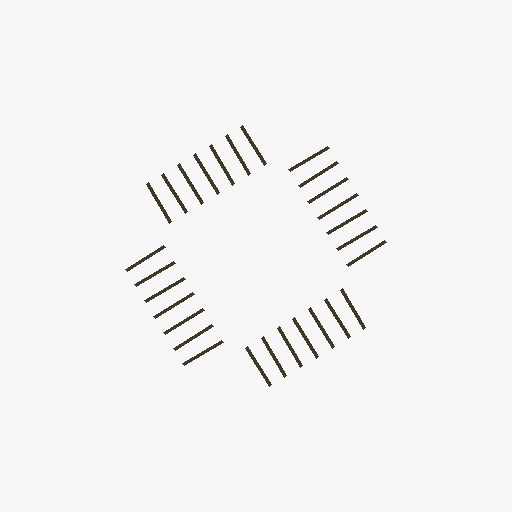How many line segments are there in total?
28 — 7 along each of the 4 edges.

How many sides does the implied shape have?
4 sides — the line-ends trace a square.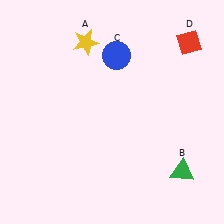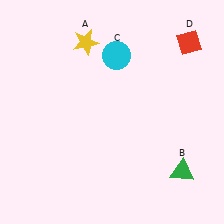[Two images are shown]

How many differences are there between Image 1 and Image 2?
There is 1 difference between the two images.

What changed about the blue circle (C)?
In Image 1, C is blue. In Image 2, it changed to cyan.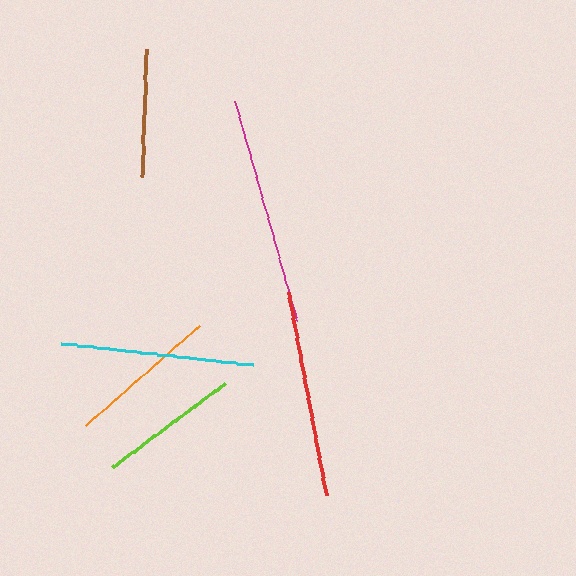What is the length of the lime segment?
The lime segment is approximately 141 pixels long.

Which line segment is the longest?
The magenta line is the longest at approximately 228 pixels.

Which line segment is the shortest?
The brown line is the shortest at approximately 128 pixels.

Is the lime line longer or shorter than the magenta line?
The magenta line is longer than the lime line.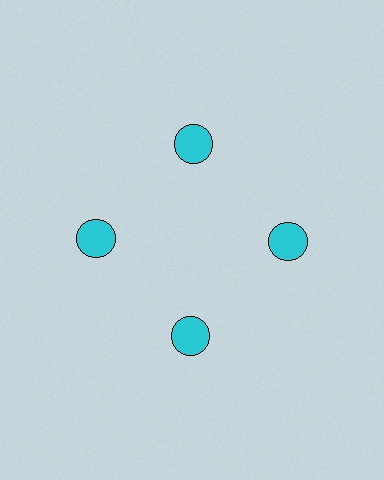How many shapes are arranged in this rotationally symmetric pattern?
There are 4 shapes, arranged in 4 groups of 1.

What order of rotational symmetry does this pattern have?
This pattern has 4-fold rotational symmetry.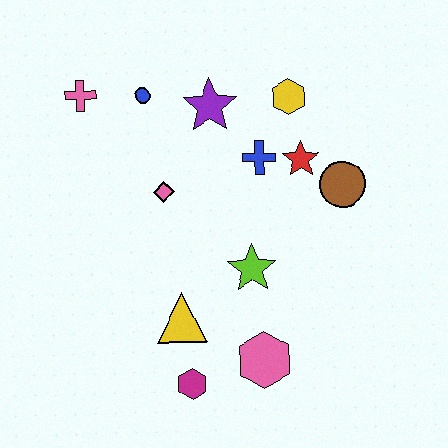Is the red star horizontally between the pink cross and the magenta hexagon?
No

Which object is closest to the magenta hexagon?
The yellow triangle is closest to the magenta hexagon.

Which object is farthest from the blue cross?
The magenta hexagon is farthest from the blue cross.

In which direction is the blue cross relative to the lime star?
The blue cross is above the lime star.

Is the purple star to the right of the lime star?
No